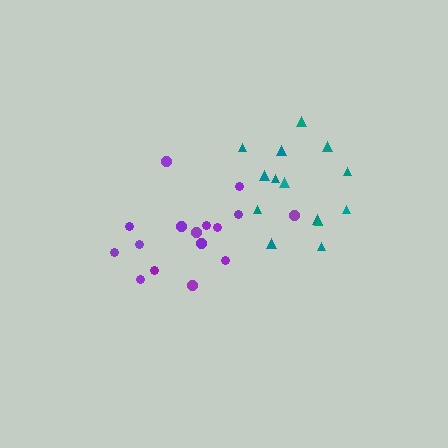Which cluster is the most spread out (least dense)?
Purple.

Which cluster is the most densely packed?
Teal.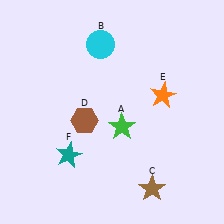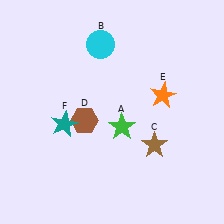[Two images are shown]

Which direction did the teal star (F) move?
The teal star (F) moved up.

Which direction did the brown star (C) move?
The brown star (C) moved up.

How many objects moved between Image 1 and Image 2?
2 objects moved between the two images.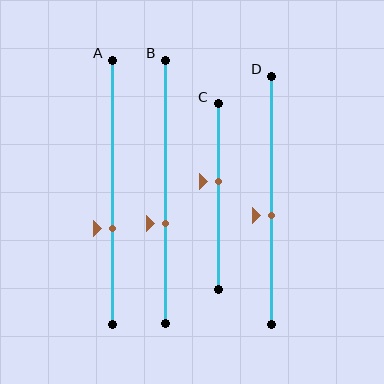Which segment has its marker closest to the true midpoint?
Segment D has its marker closest to the true midpoint.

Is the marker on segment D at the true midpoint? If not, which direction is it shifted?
No, the marker on segment D is shifted downward by about 6% of the segment length.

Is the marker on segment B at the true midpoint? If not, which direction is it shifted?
No, the marker on segment B is shifted downward by about 12% of the segment length.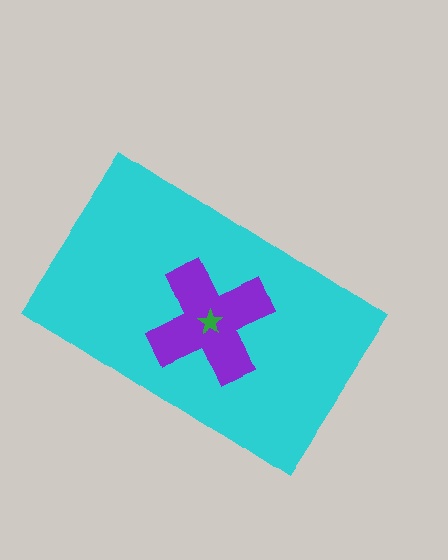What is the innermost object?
The green star.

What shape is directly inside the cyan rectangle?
The purple cross.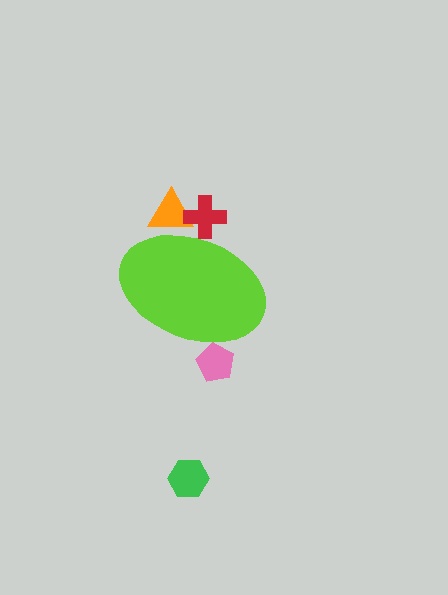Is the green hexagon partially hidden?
No, the green hexagon is fully visible.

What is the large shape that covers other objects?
A lime ellipse.